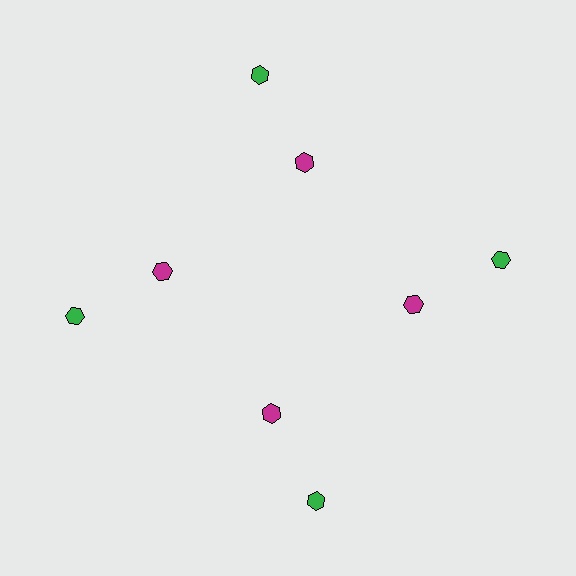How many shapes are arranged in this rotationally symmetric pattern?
There are 8 shapes, arranged in 4 groups of 2.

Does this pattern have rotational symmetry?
Yes, this pattern has 4-fold rotational symmetry. It looks the same after rotating 90 degrees around the center.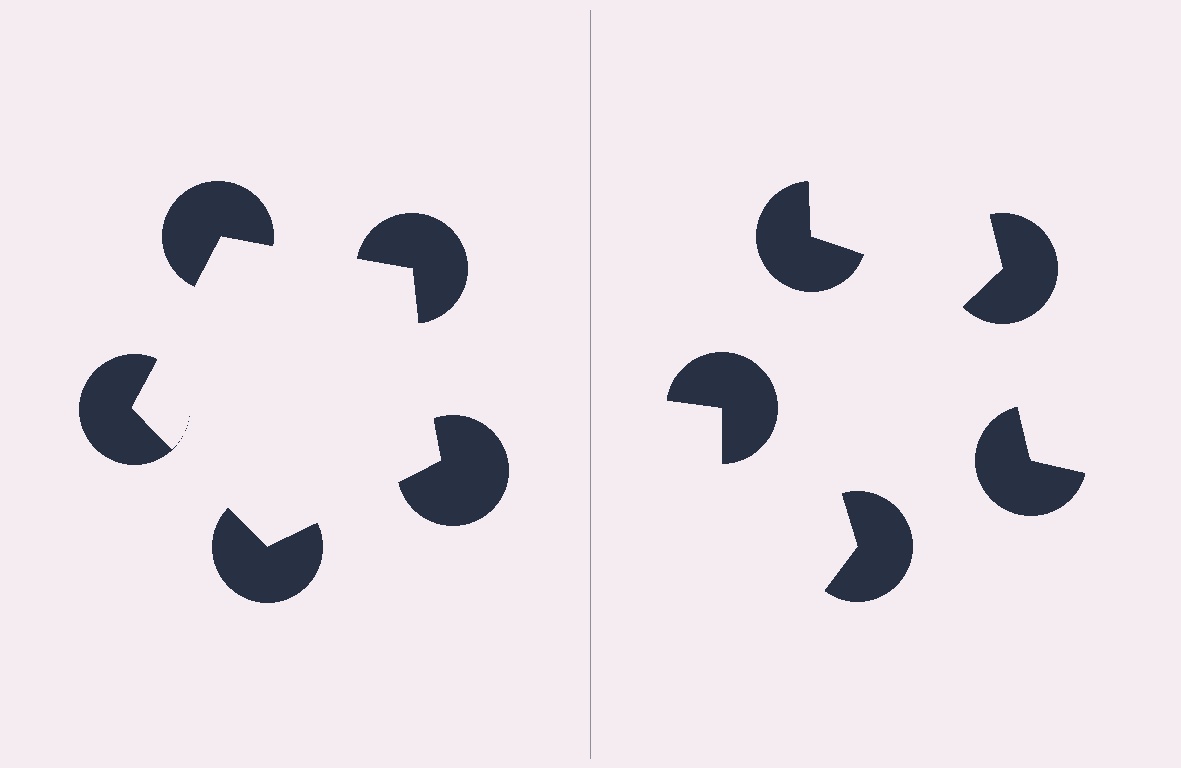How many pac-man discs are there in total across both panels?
10 — 5 on each side.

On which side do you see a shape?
An illusory pentagon appears on the left side. On the right side the wedge cuts are rotated, so no coherent shape forms.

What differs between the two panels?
The pac-man discs are positioned identically on both sides; only the wedge orientations differ. On the left they align to a pentagon; on the right they are misaligned.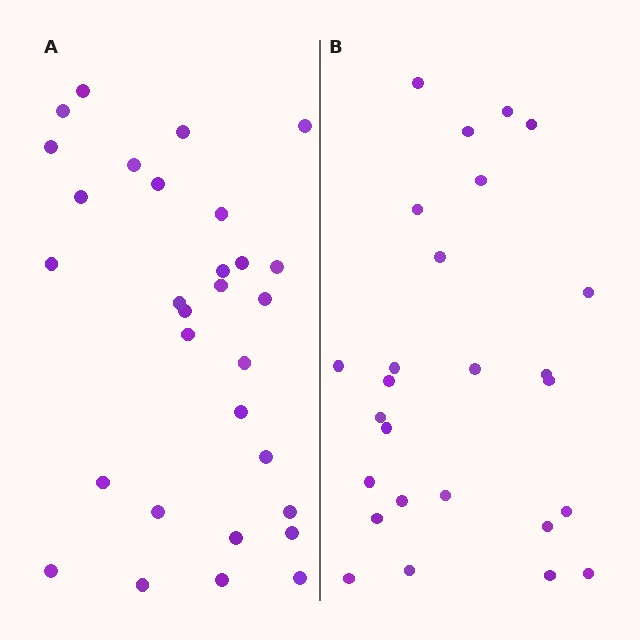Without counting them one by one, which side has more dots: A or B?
Region A (the left region) has more dots.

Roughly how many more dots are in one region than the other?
Region A has about 4 more dots than region B.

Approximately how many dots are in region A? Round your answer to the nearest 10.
About 30 dots.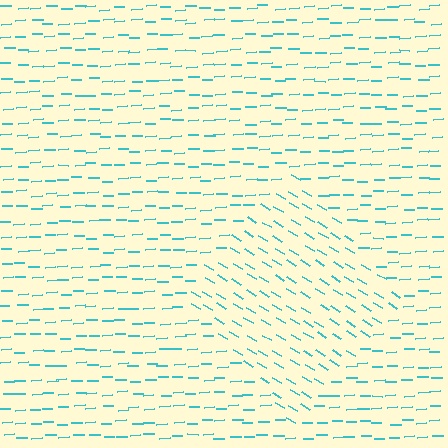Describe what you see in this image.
The image is filled with small cyan line segments. A diamond region in the image has lines oriented differently from the surrounding lines, creating a visible texture boundary.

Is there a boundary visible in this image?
Yes, there is a texture boundary formed by a change in line orientation.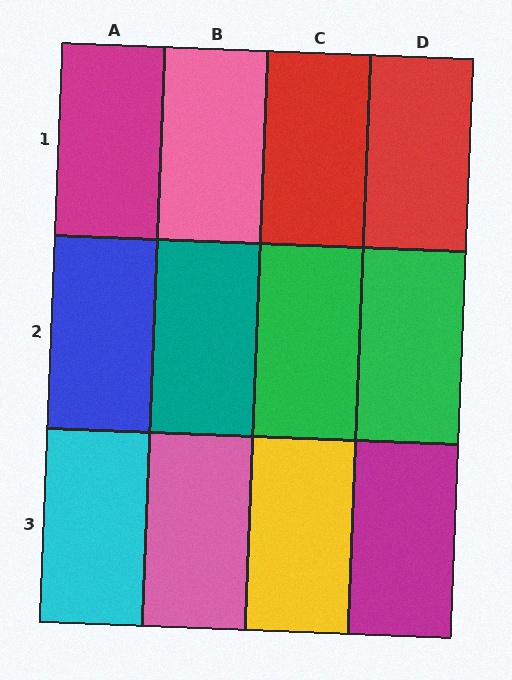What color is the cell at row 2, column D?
Green.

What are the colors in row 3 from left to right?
Cyan, pink, yellow, magenta.